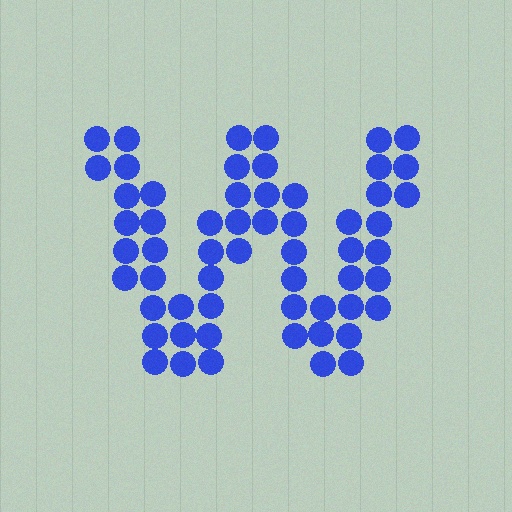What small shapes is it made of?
It is made of small circles.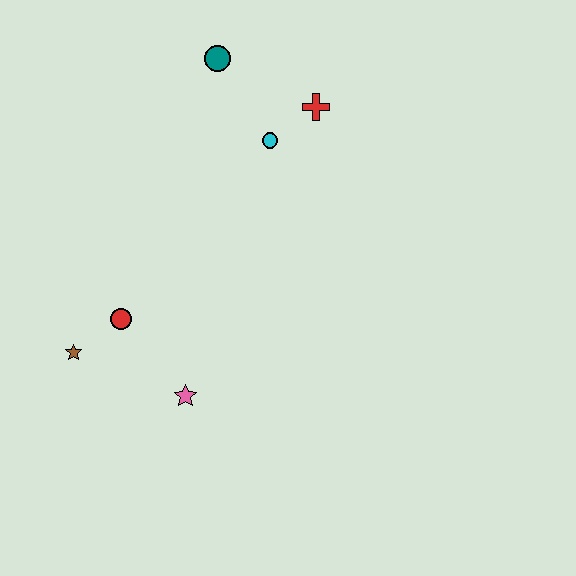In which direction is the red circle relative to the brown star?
The red circle is to the right of the brown star.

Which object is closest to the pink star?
The red circle is closest to the pink star.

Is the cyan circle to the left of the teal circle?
No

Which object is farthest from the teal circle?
The pink star is farthest from the teal circle.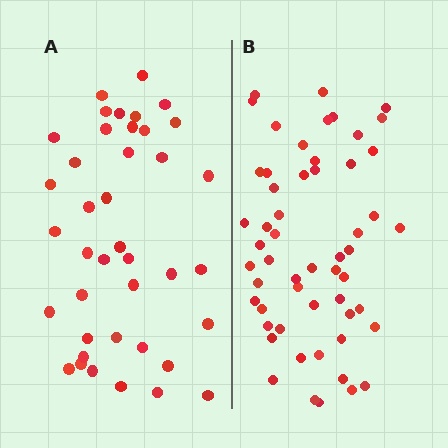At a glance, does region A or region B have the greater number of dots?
Region B (the right region) has more dots.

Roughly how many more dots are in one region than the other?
Region B has approximately 15 more dots than region A.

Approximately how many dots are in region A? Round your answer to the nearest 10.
About 40 dots.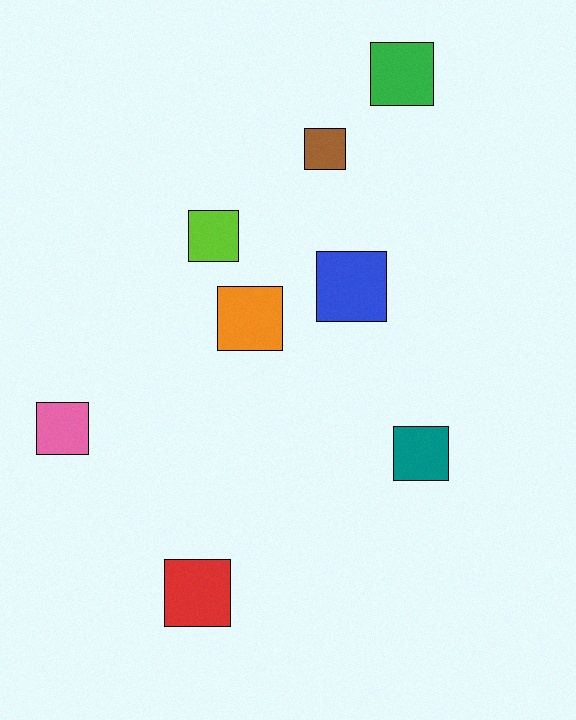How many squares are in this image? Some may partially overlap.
There are 8 squares.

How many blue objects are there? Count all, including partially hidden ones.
There is 1 blue object.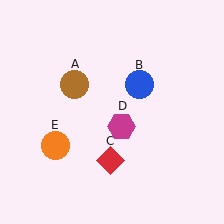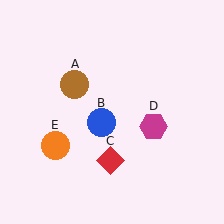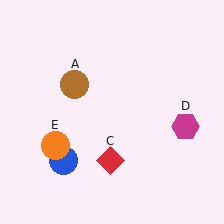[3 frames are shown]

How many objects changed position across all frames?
2 objects changed position: blue circle (object B), magenta hexagon (object D).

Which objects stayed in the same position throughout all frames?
Brown circle (object A) and red diamond (object C) and orange circle (object E) remained stationary.